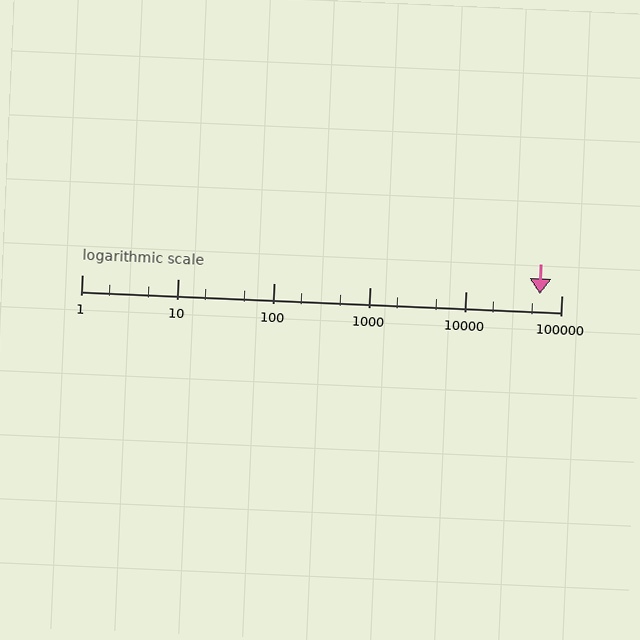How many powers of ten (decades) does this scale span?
The scale spans 5 decades, from 1 to 100000.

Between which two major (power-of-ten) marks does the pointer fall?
The pointer is between 10000 and 100000.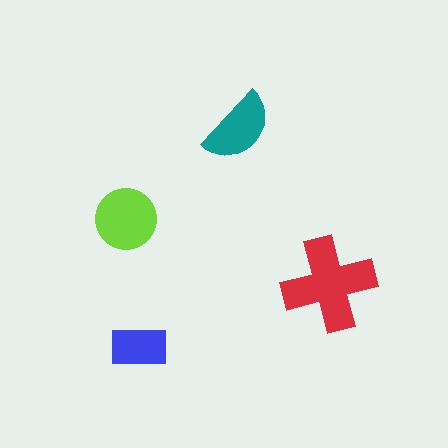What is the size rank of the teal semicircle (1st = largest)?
3rd.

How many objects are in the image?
There are 4 objects in the image.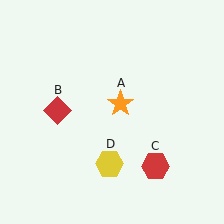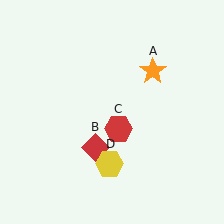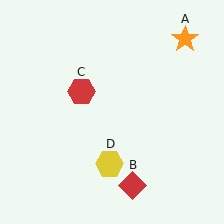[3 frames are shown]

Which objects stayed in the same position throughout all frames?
Yellow hexagon (object D) remained stationary.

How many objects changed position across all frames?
3 objects changed position: orange star (object A), red diamond (object B), red hexagon (object C).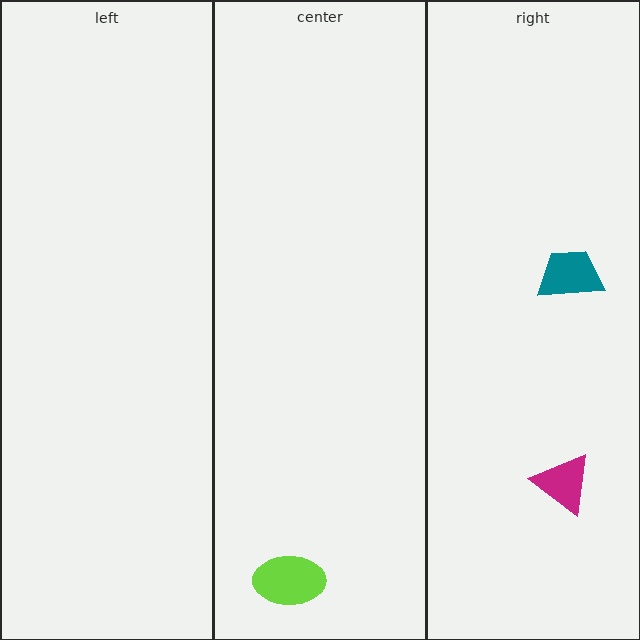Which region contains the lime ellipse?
The center region.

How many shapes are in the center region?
1.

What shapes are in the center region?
The lime ellipse.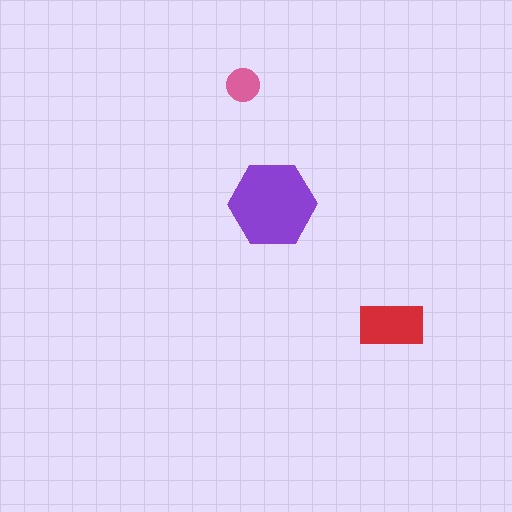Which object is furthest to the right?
The red rectangle is rightmost.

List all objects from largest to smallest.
The purple hexagon, the red rectangle, the pink circle.